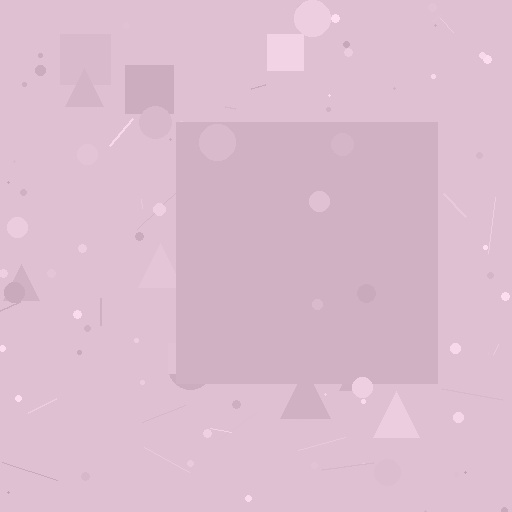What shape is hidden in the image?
A square is hidden in the image.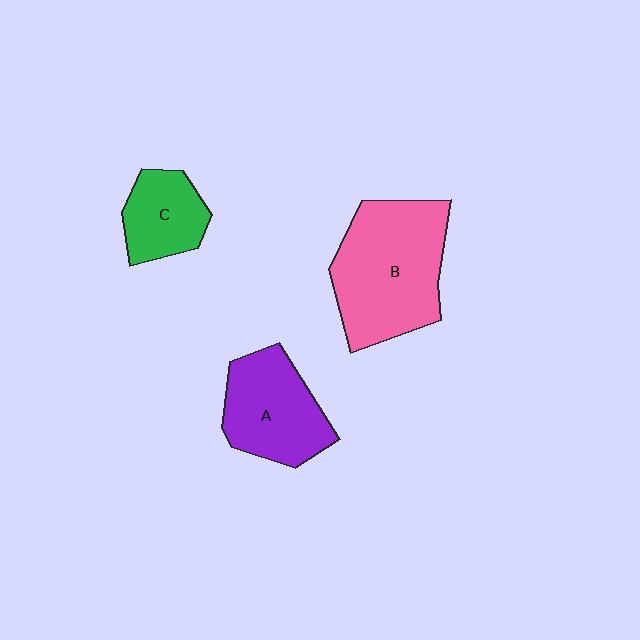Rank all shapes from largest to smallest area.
From largest to smallest: B (pink), A (purple), C (green).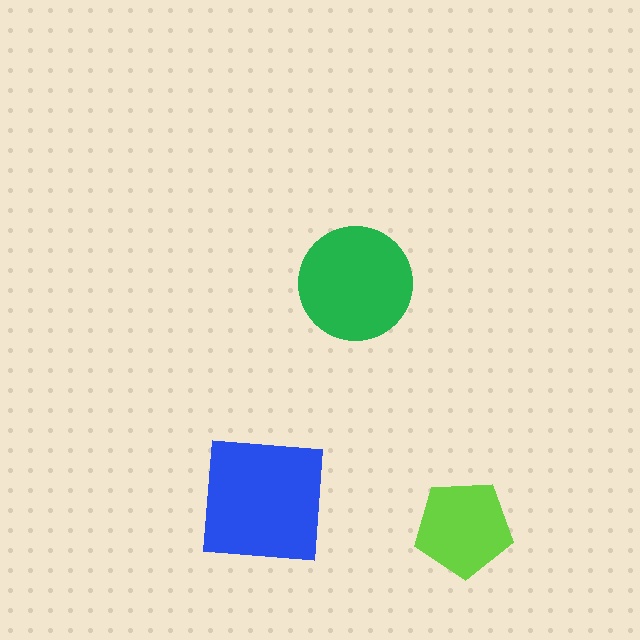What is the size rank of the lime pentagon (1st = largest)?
3rd.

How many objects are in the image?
There are 3 objects in the image.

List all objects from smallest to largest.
The lime pentagon, the green circle, the blue square.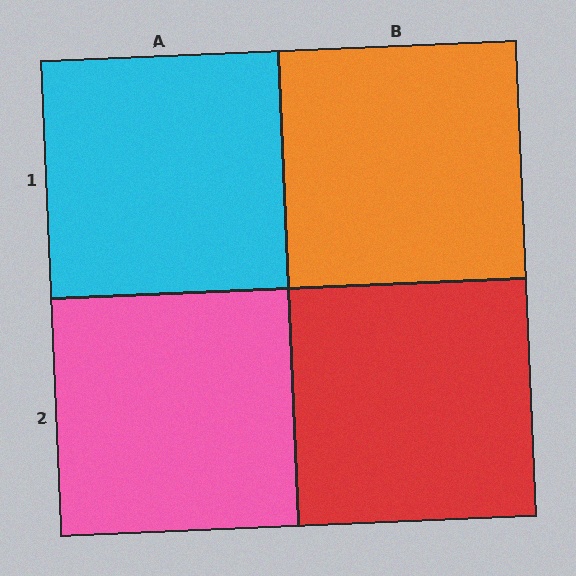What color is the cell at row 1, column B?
Orange.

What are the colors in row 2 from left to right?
Pink, red.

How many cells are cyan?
1 cell is cyan.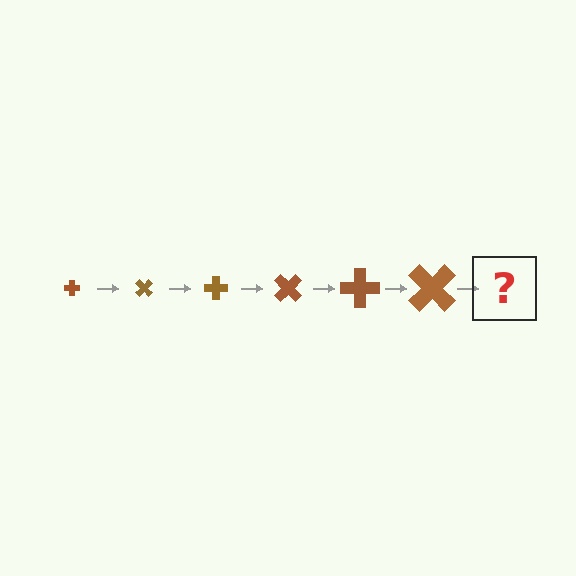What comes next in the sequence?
The next element should be a cross, larger than the previous one and rotated 270 degrees from the start.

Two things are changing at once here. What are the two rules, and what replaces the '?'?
The two rules are that the cross grows larger each step and it rotates 45 degrees each step. The '?' should be a cross, larger than the previous one and rotated 270 degrees from the start.